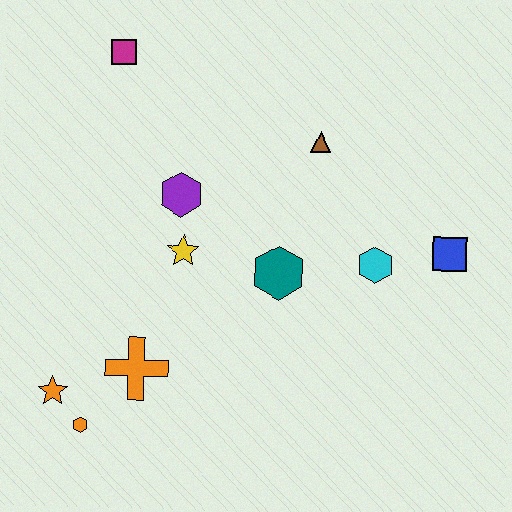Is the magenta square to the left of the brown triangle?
Yes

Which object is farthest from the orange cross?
The blue square is farthest from the orange cross.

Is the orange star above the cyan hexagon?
No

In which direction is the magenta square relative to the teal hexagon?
The magenta square is above the teal hexagon.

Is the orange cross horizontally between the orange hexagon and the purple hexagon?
Yes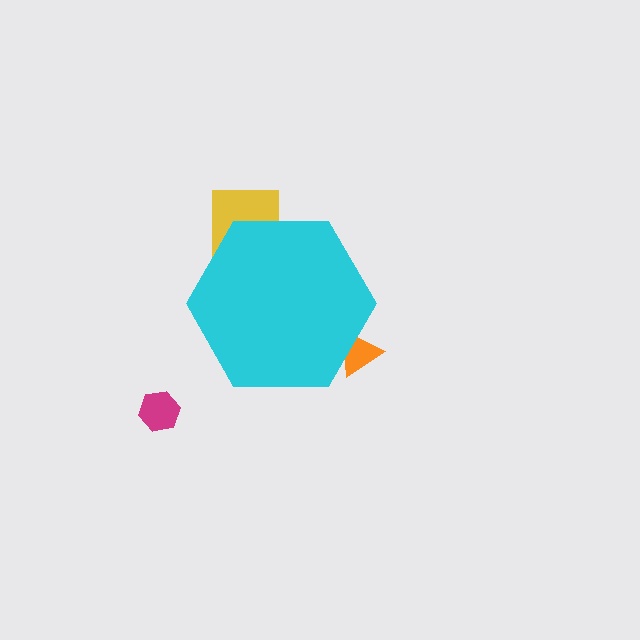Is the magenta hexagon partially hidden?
No, the magenta hexagon is fully visible.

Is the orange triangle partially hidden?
Yes, the orange triangle is partially hidden behind the cyan hexagon.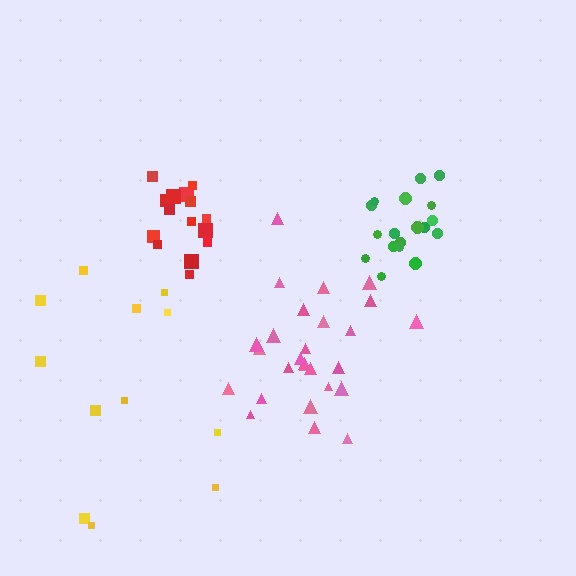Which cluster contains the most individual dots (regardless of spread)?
Pink (27).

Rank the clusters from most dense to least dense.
green, red, pink, yellow.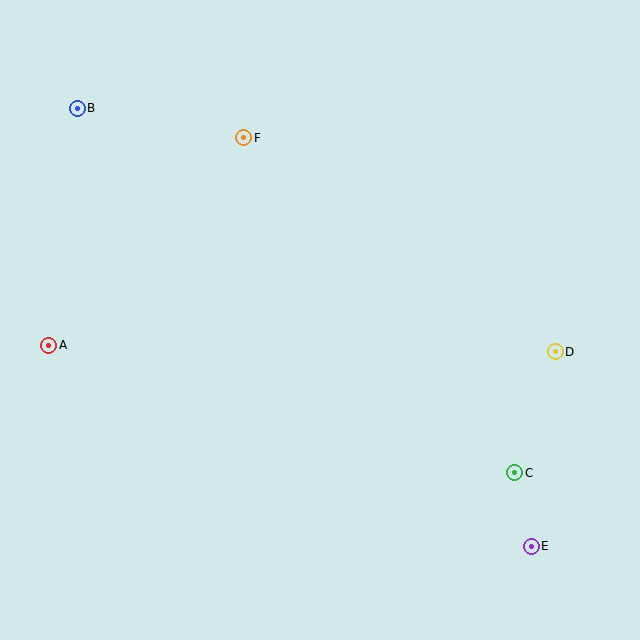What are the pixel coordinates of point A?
Point A is at (49, 345).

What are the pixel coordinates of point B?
Point B is at (77, 108).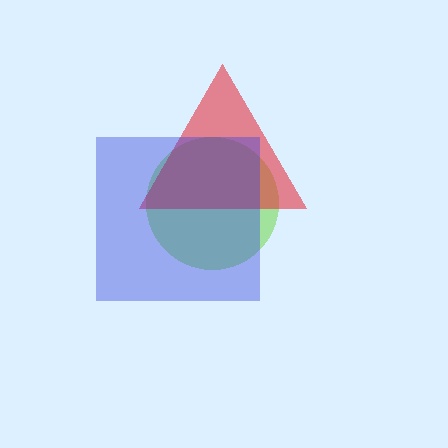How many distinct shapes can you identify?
There are 3 distinct shapes: a lime circle, a red triangle, a blue square.